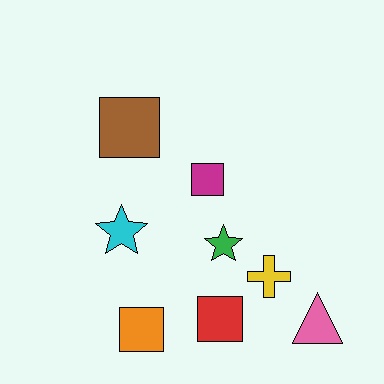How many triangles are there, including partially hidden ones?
There is 1 triangle.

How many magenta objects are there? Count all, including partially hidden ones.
There is 1 magenta object.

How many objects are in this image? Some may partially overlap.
There are 8 objects.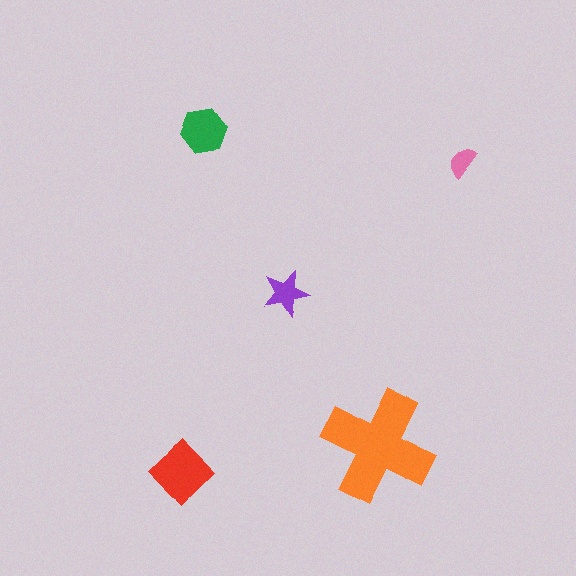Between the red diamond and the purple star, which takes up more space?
The red diamond.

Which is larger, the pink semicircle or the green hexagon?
The green hexagon.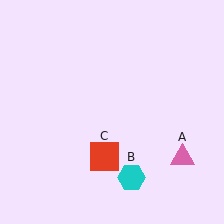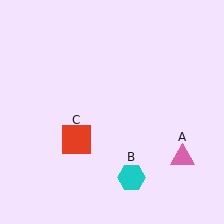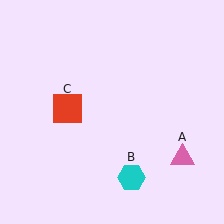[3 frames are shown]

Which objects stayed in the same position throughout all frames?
Pink triangle (object A) and cyan hexagon (object B) remained stationary.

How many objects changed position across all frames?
1 object changed position: red square (object C).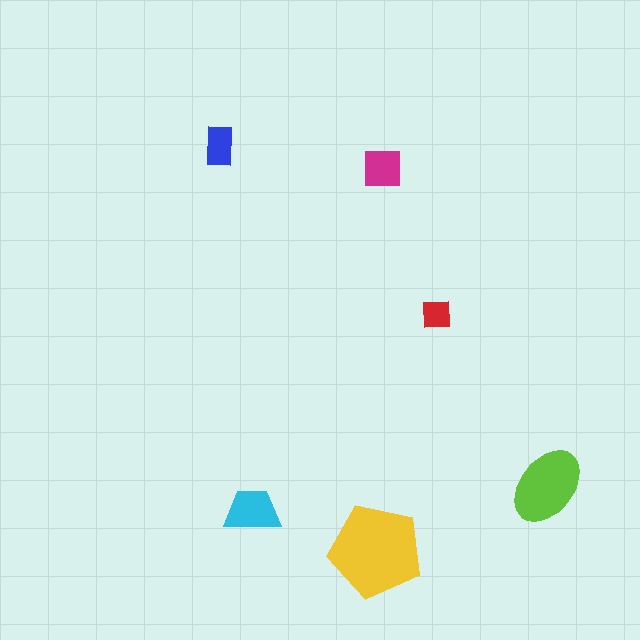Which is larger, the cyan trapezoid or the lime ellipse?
The lime ellipse.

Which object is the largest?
The yellow pentagon.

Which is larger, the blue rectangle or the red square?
The blue rectangle.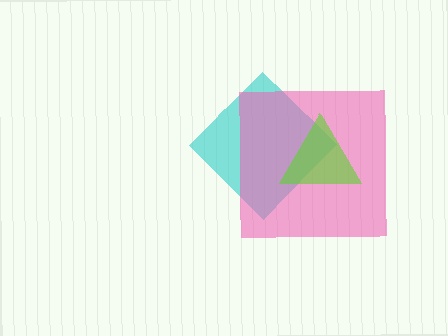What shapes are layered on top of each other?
The layered shapes are: a cyan diamond, a pink square, a lime triangle.